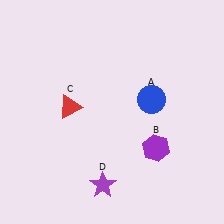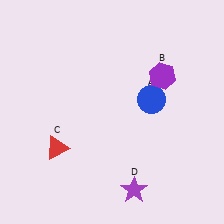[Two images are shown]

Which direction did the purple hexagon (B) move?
The purple hexagon (B) moved up.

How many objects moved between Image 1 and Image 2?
3 objects moved between the two images.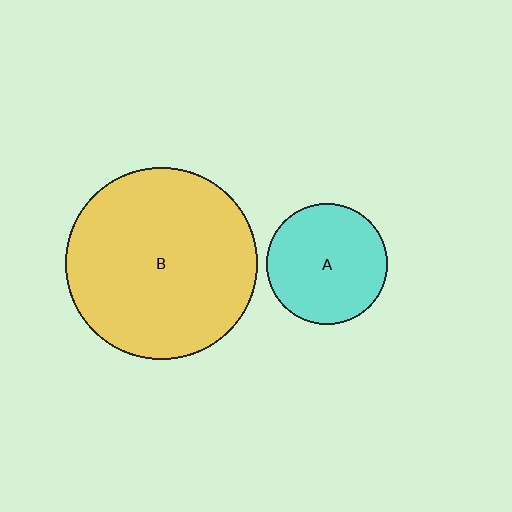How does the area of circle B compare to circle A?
Approximately 2.5 times.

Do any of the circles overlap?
No, none of the circles overlap.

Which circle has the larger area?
Circle B (yellow).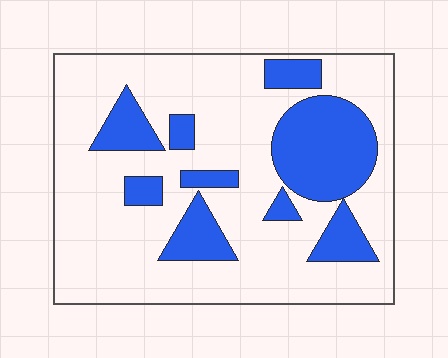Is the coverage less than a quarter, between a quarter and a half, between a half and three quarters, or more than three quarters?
Between a quarter and a half.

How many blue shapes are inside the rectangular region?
9.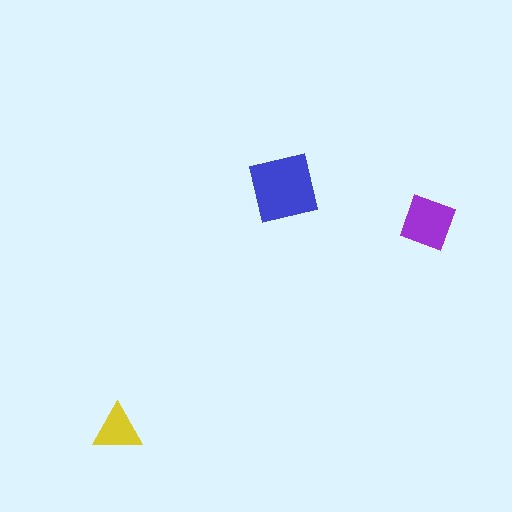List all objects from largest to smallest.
The blue square, the purple diamond, the yellow triangle.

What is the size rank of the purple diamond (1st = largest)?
2nd.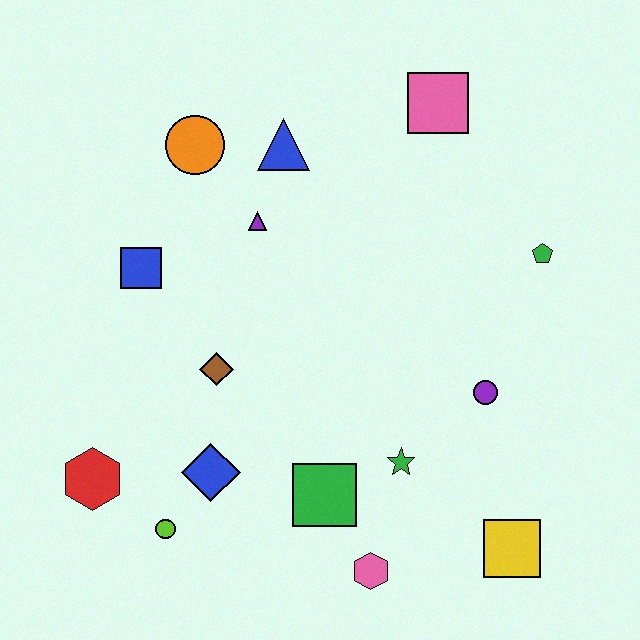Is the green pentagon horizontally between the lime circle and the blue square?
No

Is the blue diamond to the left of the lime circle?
No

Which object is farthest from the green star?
The orange circle is farthest from the green star.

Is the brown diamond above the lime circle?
Yes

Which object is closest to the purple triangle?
The blue triangle is closest to the purple triangle.